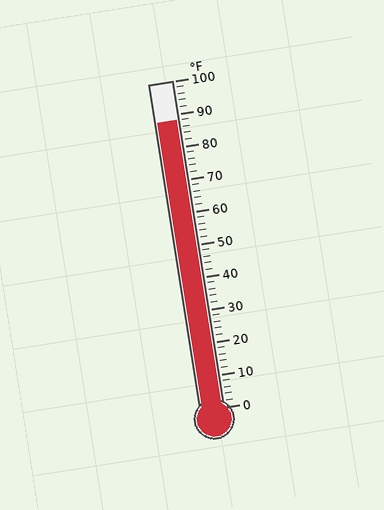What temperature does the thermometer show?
The thermometer shows approximately 88°F.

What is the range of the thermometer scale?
The thermometer scale ranges from 0°F to 100°F.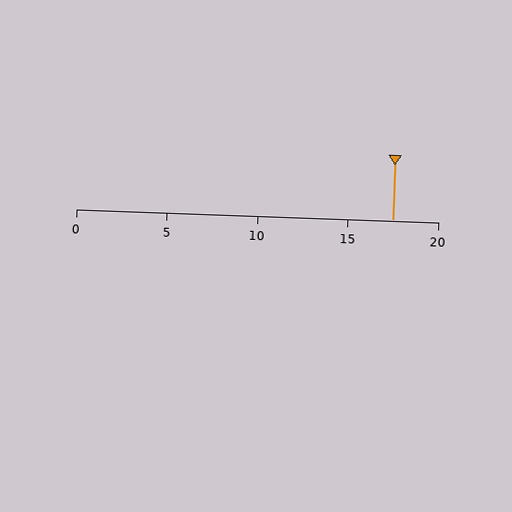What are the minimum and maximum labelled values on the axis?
The axis runs from 0 to 20.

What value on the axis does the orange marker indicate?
The marker indicates approximately 17.5.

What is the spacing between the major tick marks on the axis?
The major ticks are spaced 5 apart.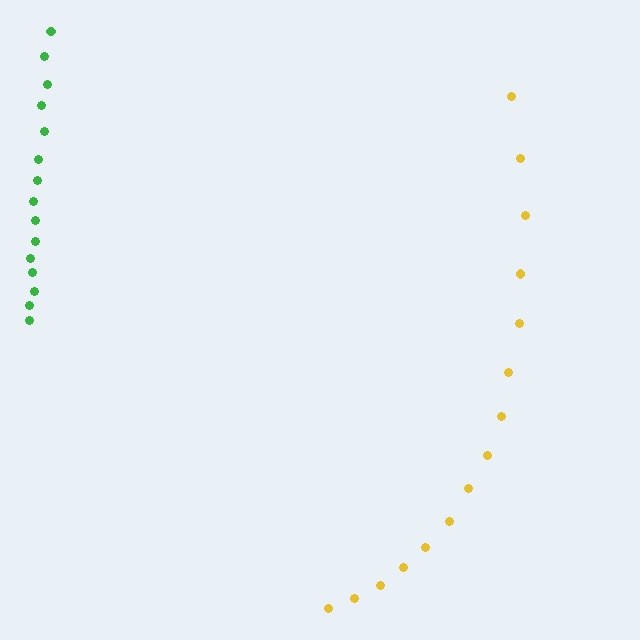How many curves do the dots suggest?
There are 2 distinct paths.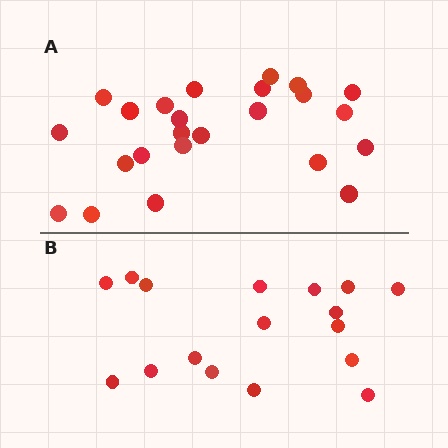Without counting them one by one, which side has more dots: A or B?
Region A (the top region) has more dots.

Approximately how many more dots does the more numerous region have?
Region A has roughly 8 or so more dots than region B.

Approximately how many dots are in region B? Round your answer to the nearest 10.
About 20 dots. (The exact count is 17, which rounds to 20.)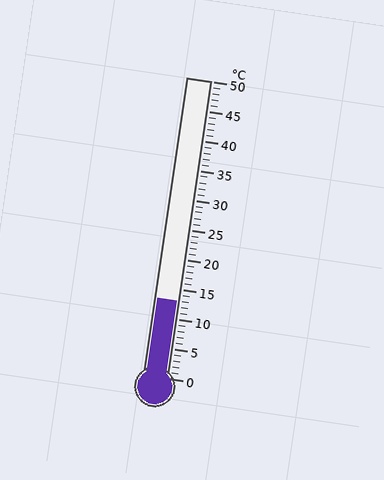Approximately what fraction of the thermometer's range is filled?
The thermometer is filled to approximately 25% of its range.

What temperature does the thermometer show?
The thermometer shows approximately 13°C.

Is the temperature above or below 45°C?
The temperature is below 45°C.